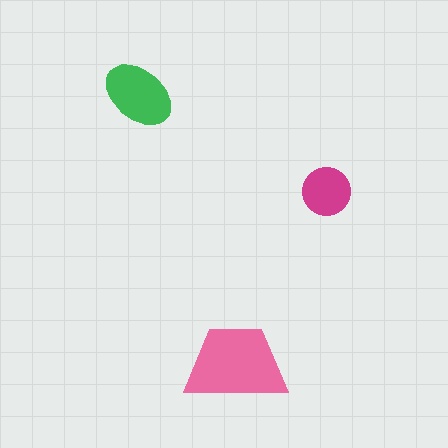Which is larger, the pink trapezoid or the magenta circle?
The pink trapezoid.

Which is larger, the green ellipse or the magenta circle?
The green ellipse.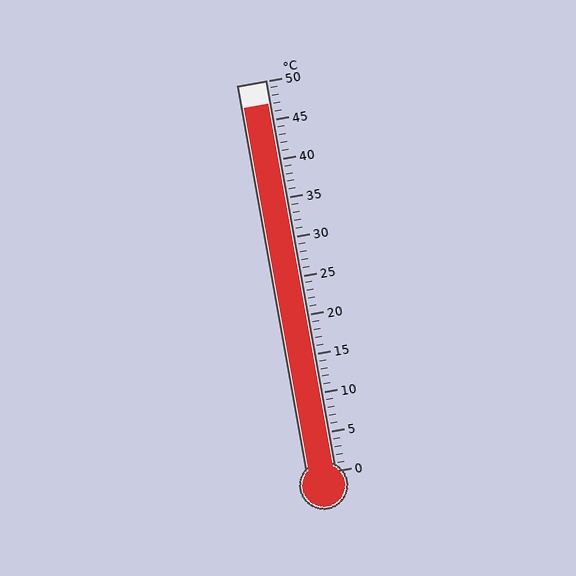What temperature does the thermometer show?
The thermometer shows approximately 47°C.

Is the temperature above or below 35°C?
The temperature is above 35°C.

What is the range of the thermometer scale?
The thermometer scale ranges from 0°C to 50°C.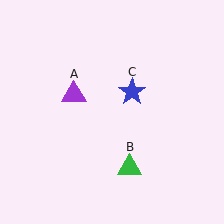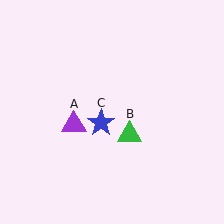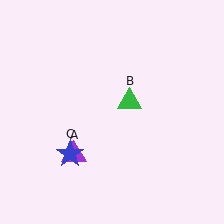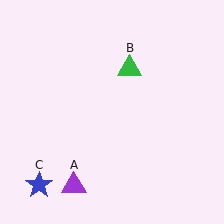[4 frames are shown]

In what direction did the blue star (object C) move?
The blue star (object C) moved down and to the left.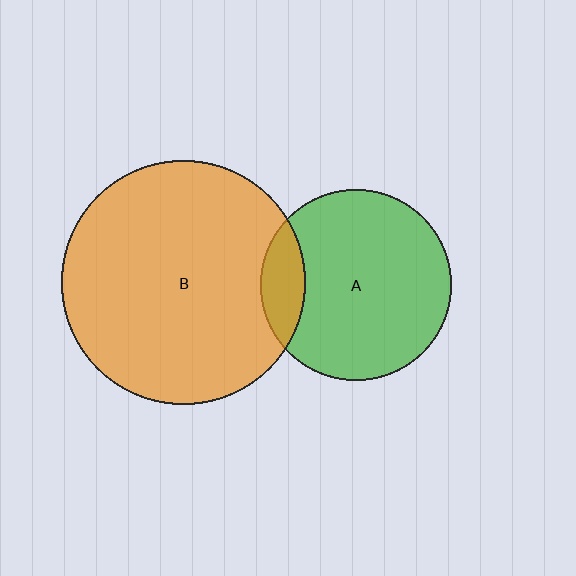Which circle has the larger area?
Circle B (orange).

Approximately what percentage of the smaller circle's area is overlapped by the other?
Approximately 15%.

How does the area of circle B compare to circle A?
Approximately 1.6 times.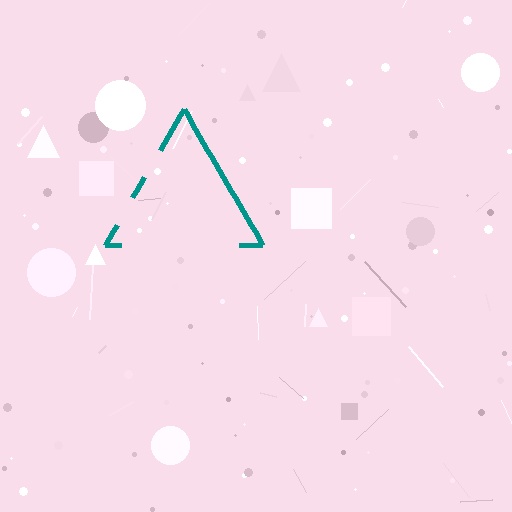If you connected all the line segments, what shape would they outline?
They would outline a triangle.